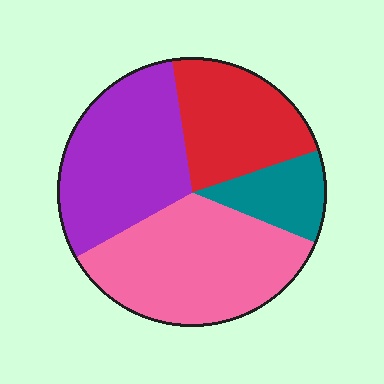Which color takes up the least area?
Teal, at roughly 10%.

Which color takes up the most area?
Pink, at roughly 35%.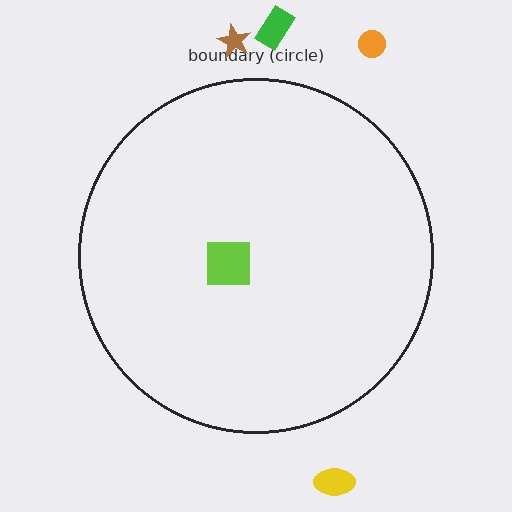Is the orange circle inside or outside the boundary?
Outside.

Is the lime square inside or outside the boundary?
Inside.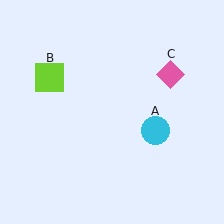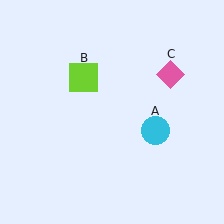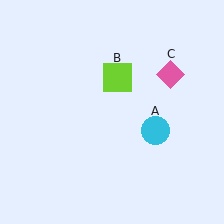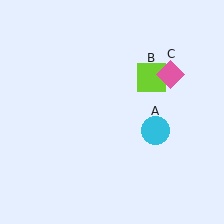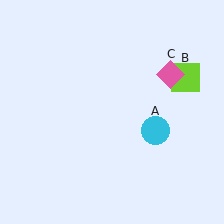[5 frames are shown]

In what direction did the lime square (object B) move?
The lime square (object B) moved right.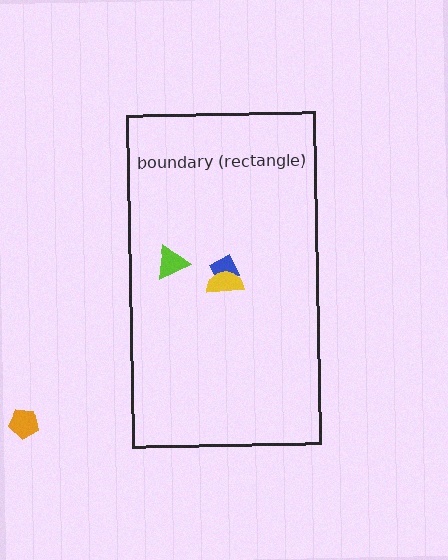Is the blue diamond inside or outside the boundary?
Inside.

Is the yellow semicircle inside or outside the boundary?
Inside.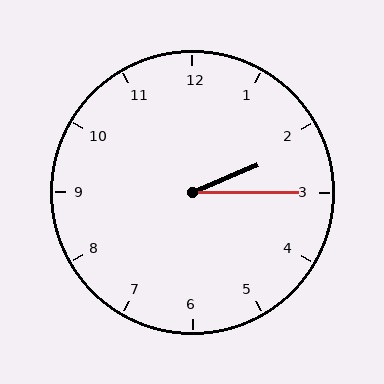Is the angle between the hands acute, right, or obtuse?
It is acute.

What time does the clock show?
2:15.